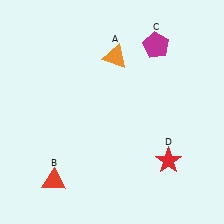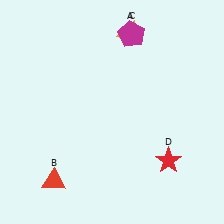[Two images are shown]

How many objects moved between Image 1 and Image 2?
2 objects moved between the two images.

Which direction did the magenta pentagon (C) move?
The magenta pentagon (C) moved left.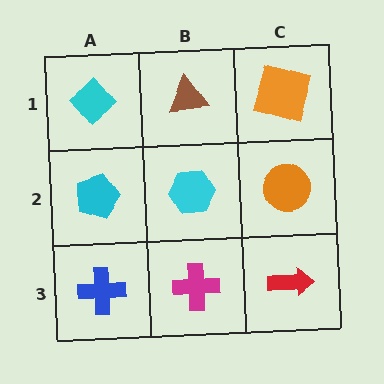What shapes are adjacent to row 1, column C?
An orange circle (row 2, column C), a brown triangle (row 1, column B).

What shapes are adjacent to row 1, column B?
A cyan hexagon (row 2, column B), a cyan diamond (row 1, column A), an orange square (row 1, column C).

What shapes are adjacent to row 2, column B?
A brown triangle (row 1, column B), a magenta cross (row 3, column B), a cyan pentagon (row 2, column A), an orange circle (row 2, column C).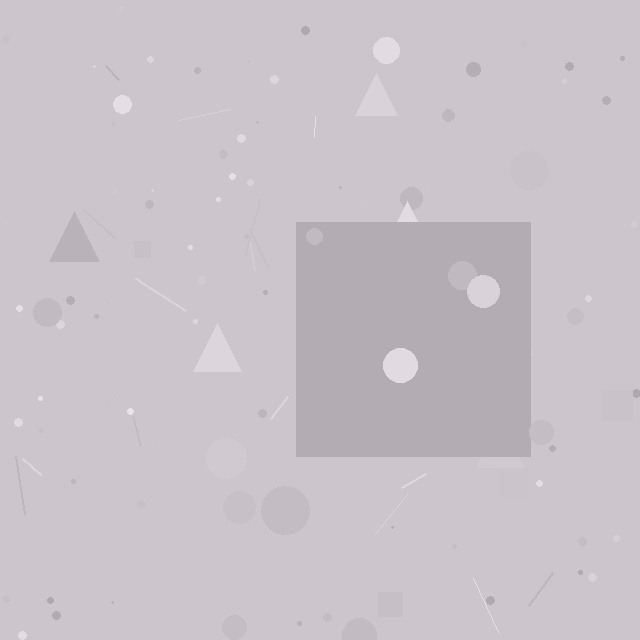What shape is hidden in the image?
A square is hidden in the image.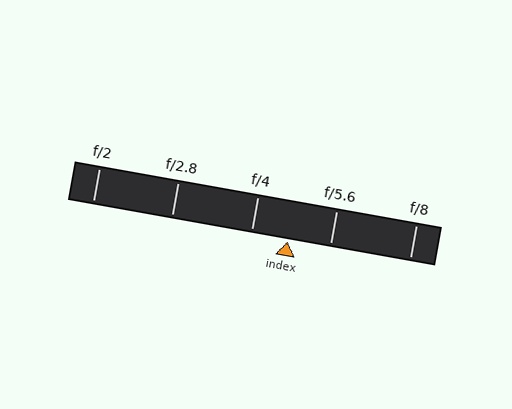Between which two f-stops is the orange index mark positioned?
The index mark is between f/4 and f/5.6.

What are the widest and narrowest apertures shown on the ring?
The widest aperture shown is f/2 and the narrowest is f/8.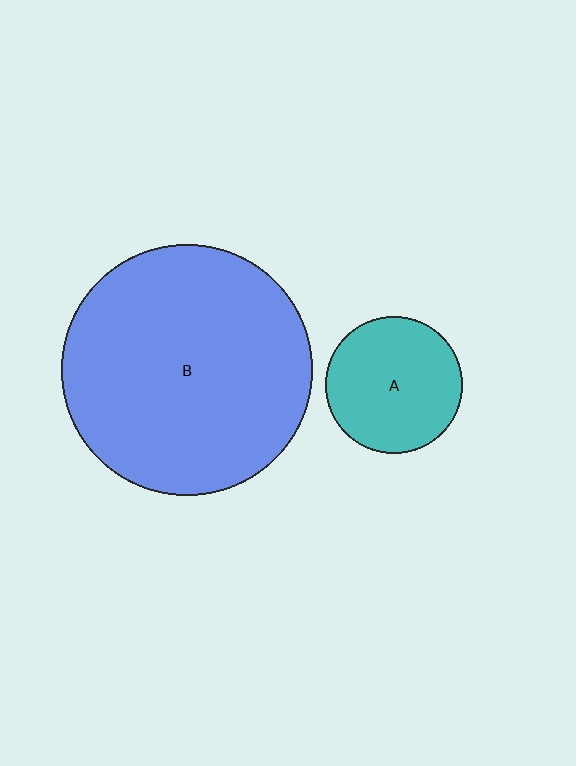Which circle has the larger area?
Circle B (blue).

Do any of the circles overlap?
No, none of the circles overlap.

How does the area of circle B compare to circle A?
Approximately 3.3 times.